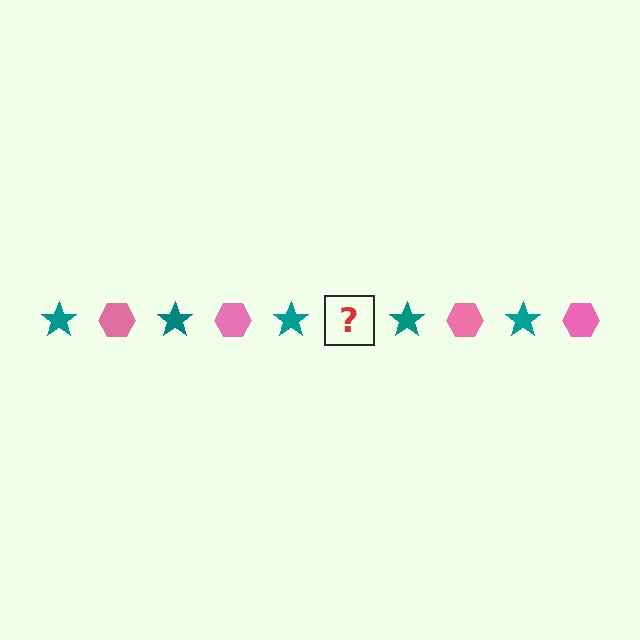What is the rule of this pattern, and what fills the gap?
The rule is that the pattern alternates between teal star and pink hexagon. The gap should be filled with a pink hexagon.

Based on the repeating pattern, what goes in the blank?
The blank should be a pink hexagon.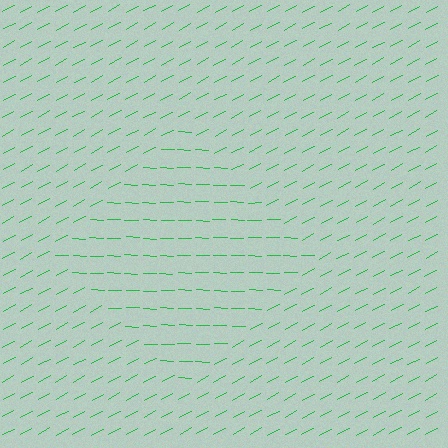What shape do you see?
I see a diamond.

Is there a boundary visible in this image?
Yes, there is a texture boundary formed by a change in line orientation.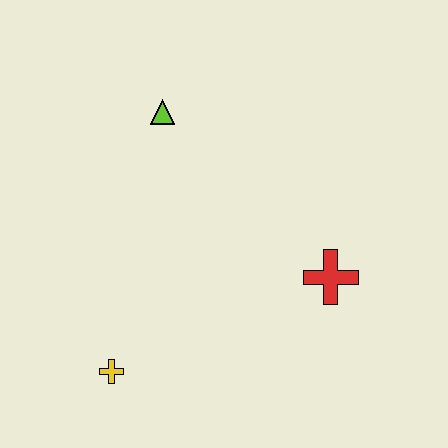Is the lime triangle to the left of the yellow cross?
No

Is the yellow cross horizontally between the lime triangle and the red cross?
No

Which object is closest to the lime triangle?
The red cross is closest to the lime triangle.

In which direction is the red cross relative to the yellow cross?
The red cross is to the right of the yellow cross.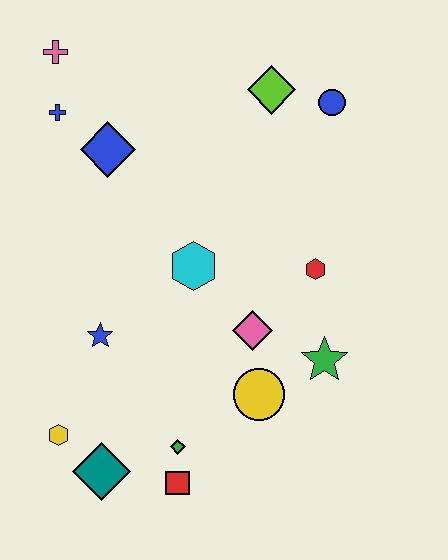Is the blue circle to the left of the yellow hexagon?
No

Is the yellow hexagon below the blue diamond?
Yes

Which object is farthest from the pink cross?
The red square is farthest from the pink cross.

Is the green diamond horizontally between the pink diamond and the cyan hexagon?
No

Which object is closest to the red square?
The green diamond is closest to the red square.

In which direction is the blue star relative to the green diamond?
The blue star is above the green diamond.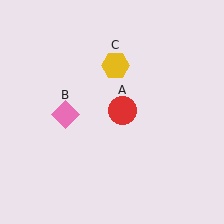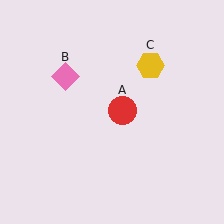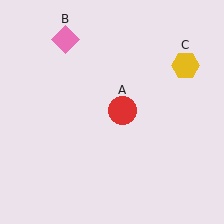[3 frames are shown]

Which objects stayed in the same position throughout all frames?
Red circle (object A) remained stationary.